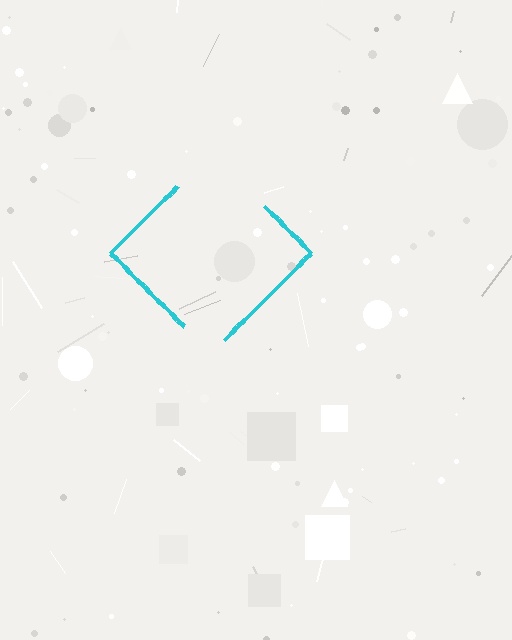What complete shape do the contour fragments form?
The contour fragments form a diamond.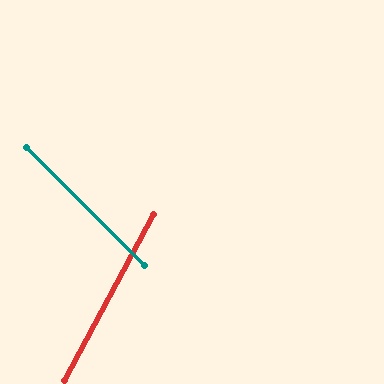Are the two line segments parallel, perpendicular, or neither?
Neither parallel nor perpendicular — they differ by about 74°.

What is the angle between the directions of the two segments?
Approximately 74 degrees.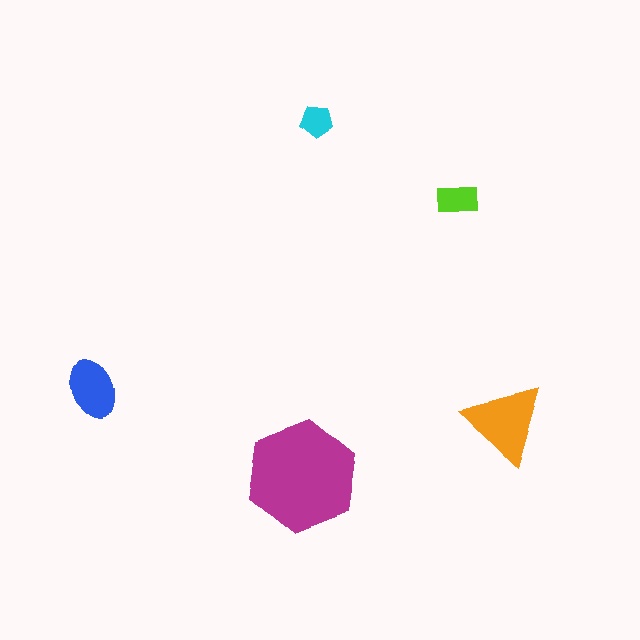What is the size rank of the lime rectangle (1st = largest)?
4th.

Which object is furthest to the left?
The blue ellipse is leftmost.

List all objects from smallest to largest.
The cyan pentagon, the lime rectangle, the blue ellipse, the orange triangle, the magenta hexagon.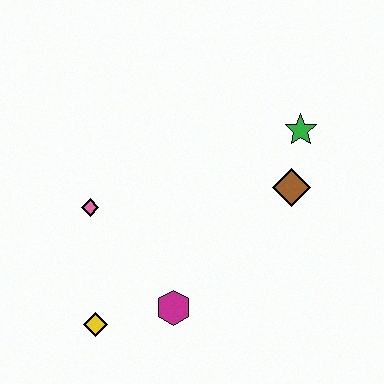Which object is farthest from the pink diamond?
The green star is farthest from the pink diamond.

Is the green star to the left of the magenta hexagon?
No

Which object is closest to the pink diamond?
The yellow diamond is closest to the pink diamond.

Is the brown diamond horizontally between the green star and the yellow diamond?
Yes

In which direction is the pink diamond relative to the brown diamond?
The pink diamond is to the left of the brown diamond.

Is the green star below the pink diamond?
No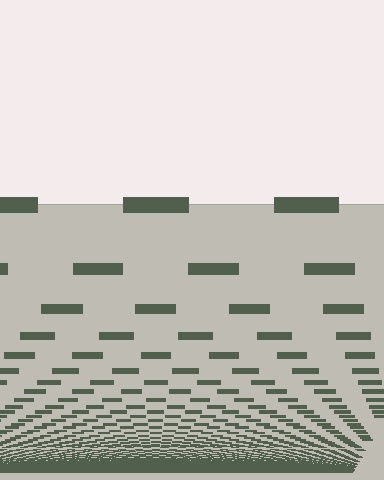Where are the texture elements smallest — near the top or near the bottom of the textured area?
Near the bottom.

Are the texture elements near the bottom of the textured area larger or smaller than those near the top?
Smaller. The gradient is inverted — elements near the bottom are smaller and denser.